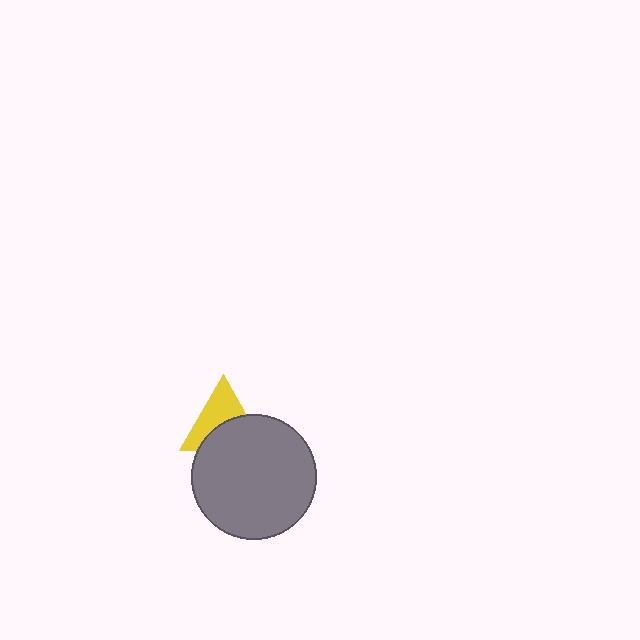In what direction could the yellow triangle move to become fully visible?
The yellow triangle could move up. That would shift it out from behind the gray circle entirely.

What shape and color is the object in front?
The object in front is a gray circle.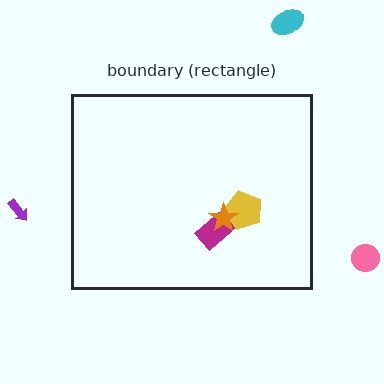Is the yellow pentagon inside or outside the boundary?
Inside.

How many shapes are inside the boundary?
3 inside, 3 outside.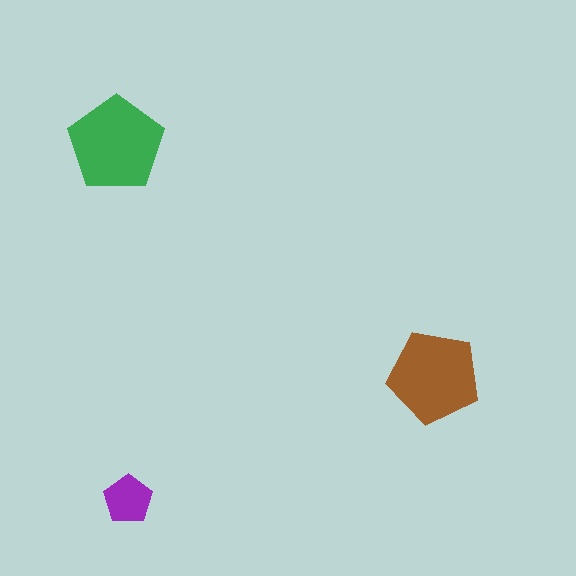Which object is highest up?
The green pentagon is topmost.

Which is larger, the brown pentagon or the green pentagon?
The green one.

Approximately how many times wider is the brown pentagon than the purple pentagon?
About 2 times wider.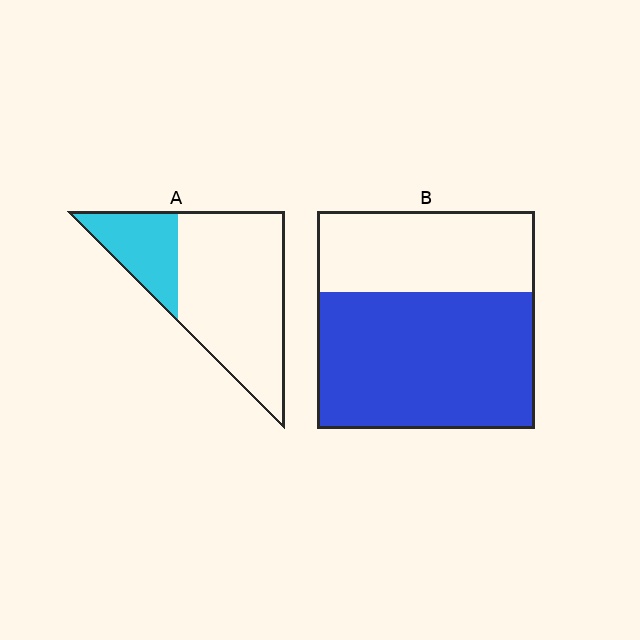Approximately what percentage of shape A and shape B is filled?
A is approximately 25% and B is approximately 65%.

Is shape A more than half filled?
No.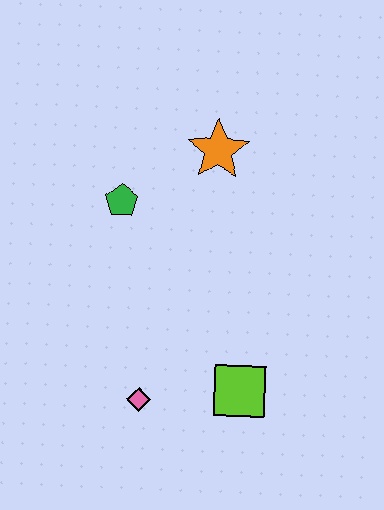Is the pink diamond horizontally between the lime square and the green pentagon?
Yes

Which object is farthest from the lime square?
The orange star is farthest from the lime square.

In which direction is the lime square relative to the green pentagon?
The lime square is below the green pentagon.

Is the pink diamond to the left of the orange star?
Yes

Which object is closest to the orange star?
The green pentagon is closest to the orange star.